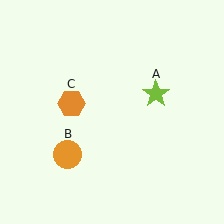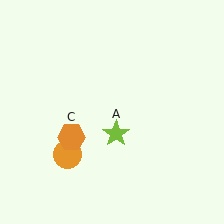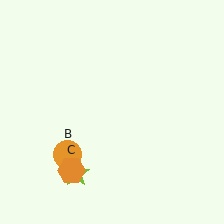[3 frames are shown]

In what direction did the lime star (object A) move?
The lime star (object A) moved down and to the left.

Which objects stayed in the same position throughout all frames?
Orange circle (object B) remained stationary.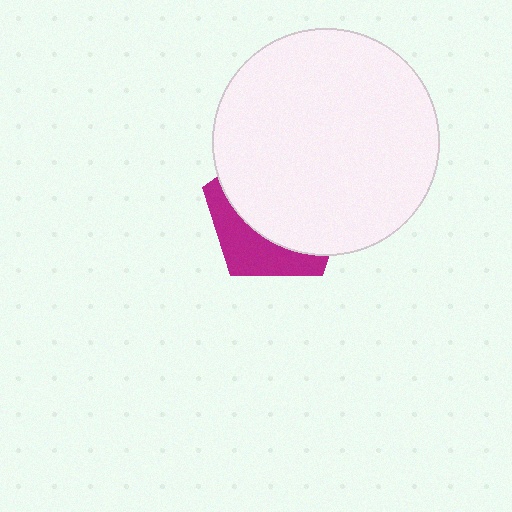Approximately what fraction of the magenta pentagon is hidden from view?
Roughly 69% of the magenta pentagon is hidden behind the white circle.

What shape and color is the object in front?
The object in front is a white circle.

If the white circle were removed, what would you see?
You would see the complete magenta pentagon.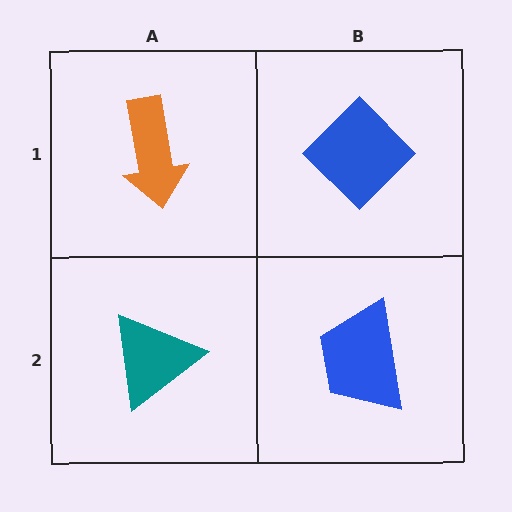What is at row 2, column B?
A blue trapezoid.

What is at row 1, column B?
A blue diamond.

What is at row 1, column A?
An orange arrow.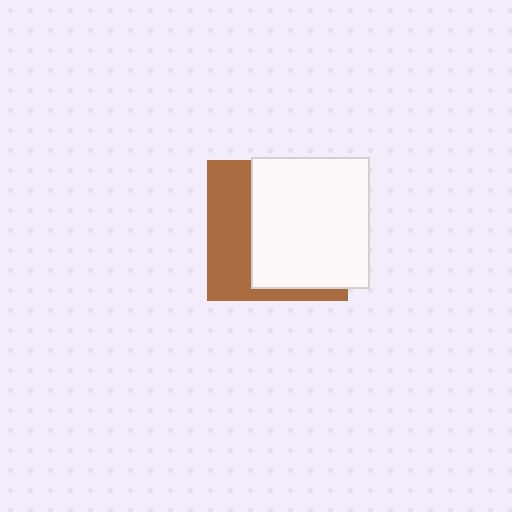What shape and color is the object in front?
The object in front is a white rectangle.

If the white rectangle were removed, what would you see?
You would see the complete brown square.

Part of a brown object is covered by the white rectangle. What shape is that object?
It is a square.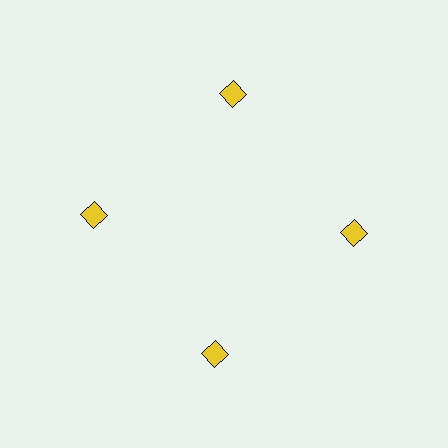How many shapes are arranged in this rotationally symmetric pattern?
There are 4 shapes, arranged in 4 groups of 1.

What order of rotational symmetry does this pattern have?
This pattern has 4-fold rotational symmetry.